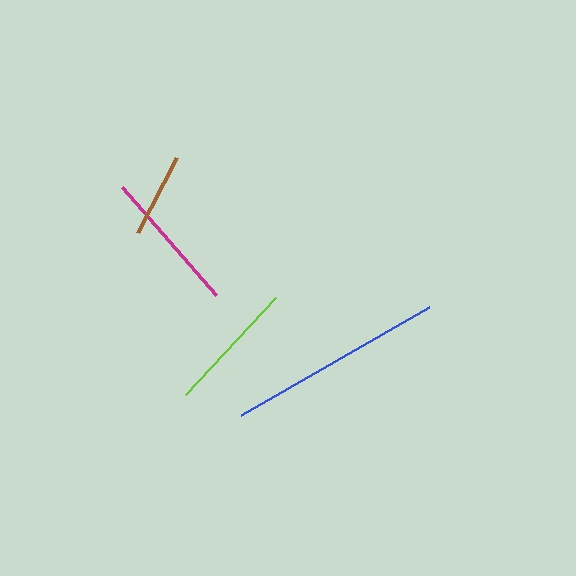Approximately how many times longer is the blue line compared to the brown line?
The blue line is approximately 2.6 times the length of the brown line.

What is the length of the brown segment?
The brown segment is approximately 84 pixels long.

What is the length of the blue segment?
The blue segment is approximately 217 pixels long.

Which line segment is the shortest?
The brown line is the shortest at approximately 84 pixels.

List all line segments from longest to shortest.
From longest to shortest: blue, magenta, lime, brown.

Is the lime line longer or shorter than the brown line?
The lime line is longer than the brown line.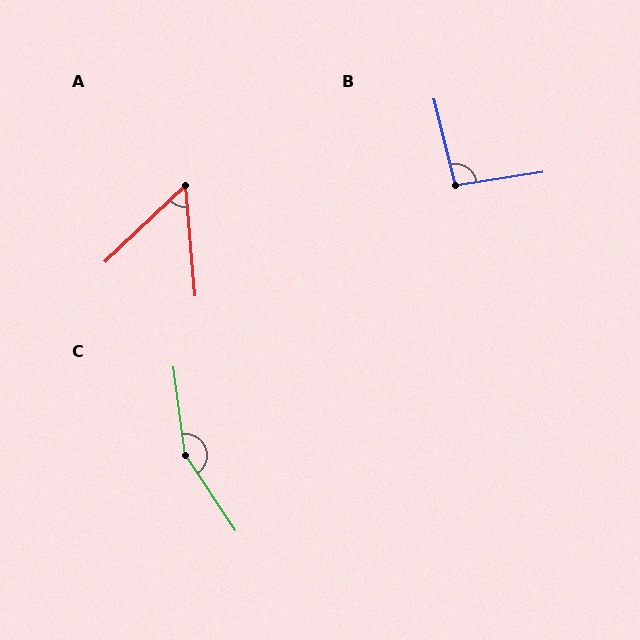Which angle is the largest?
C, at approximately 154 degrees.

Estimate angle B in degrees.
Approximately 95 degrees.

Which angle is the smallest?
A, at approximately 51 degrees.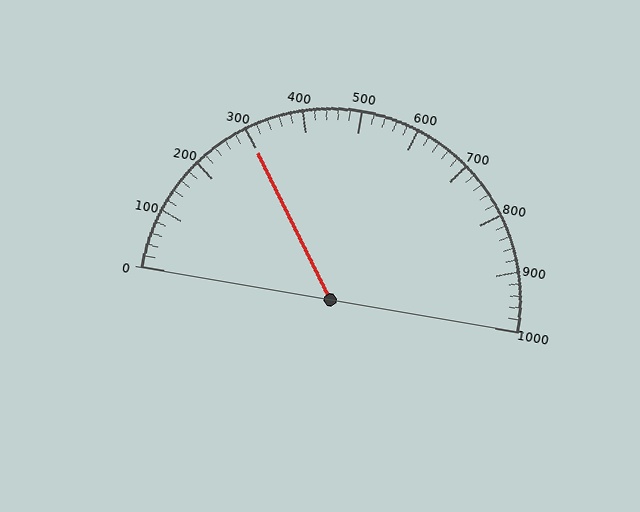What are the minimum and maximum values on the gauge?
The gauge ranges from 0 to 1000.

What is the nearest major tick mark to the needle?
The nearest major tick mark is 300.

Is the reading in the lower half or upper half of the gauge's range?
The reading is in the lower half of the range (0 to 1000).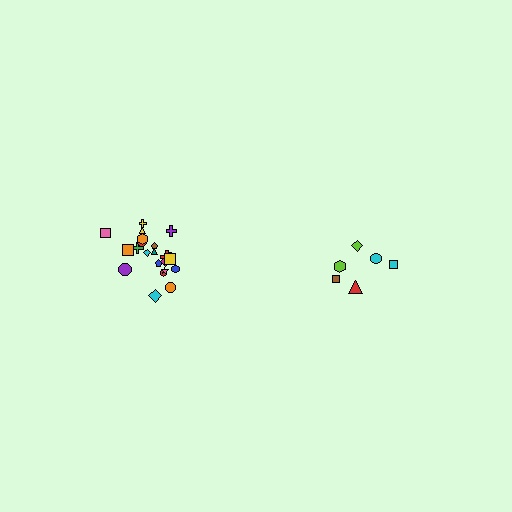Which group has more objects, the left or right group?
The left group.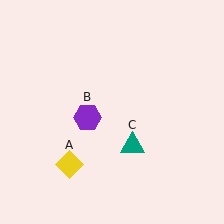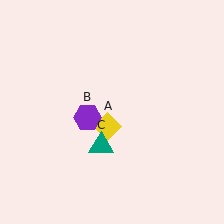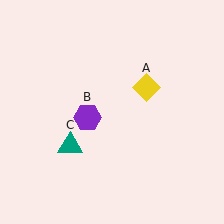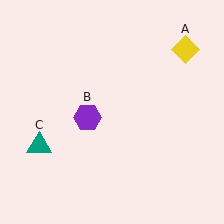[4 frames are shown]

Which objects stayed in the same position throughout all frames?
Purple hexagon (object B) remained stationary.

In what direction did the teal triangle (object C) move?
The teal triangle (object C) moved left.